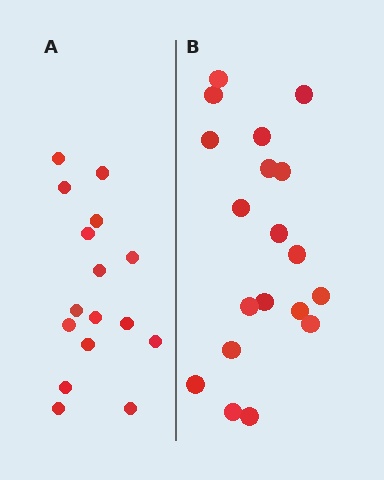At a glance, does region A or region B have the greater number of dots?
Region B (the right region) has more dots.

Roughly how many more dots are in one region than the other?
Region B has just a few more — roughly 2 or 3 more dots than region A.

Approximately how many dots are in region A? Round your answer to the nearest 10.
About 20 dots. (The exact count is 16, which rounds to 20.)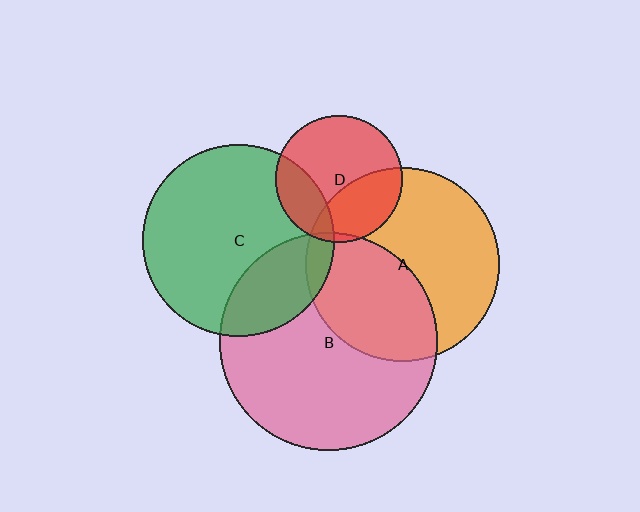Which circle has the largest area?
Circle B (pink).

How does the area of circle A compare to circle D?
Approximately 2.3 times.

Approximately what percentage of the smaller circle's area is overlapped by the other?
Approximately 5%.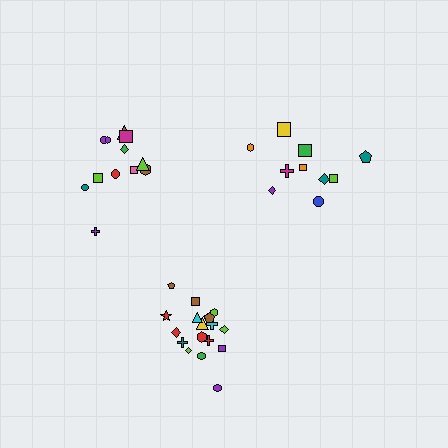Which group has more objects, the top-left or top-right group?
The top-left group.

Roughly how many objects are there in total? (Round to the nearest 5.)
Roughly 40 objects in total.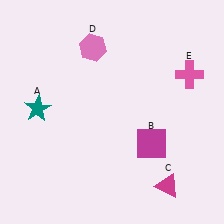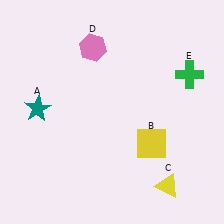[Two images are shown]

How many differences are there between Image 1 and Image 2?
There are 3 differences between the two images.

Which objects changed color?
B changed from magenta to yellow. C changed from magenta to yellow. E changed from pink to green.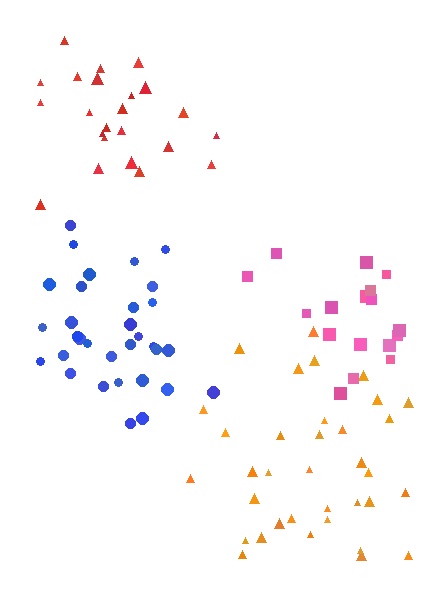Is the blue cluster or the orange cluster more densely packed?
Blue.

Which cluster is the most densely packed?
Blue.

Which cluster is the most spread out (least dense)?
Red.